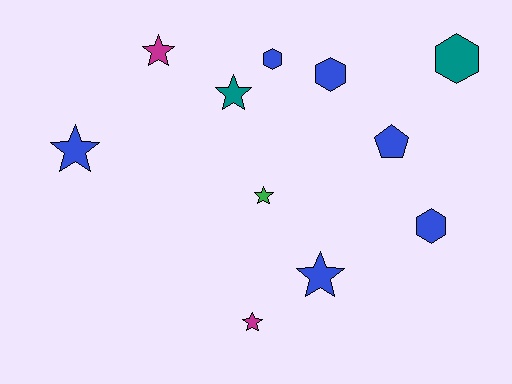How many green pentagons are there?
There are no green pentagons.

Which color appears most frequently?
Blue, with 6 objects.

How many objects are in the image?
There are 11 objects.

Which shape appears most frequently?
Star, with 6 objects.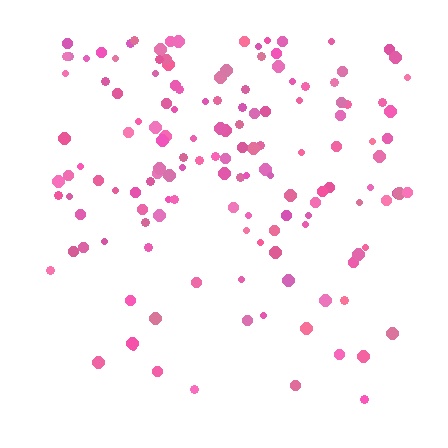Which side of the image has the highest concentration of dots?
The top.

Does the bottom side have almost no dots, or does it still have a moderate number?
Still a moderate number, just noticeably fewer than the top.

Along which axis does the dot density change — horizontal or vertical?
Vertical.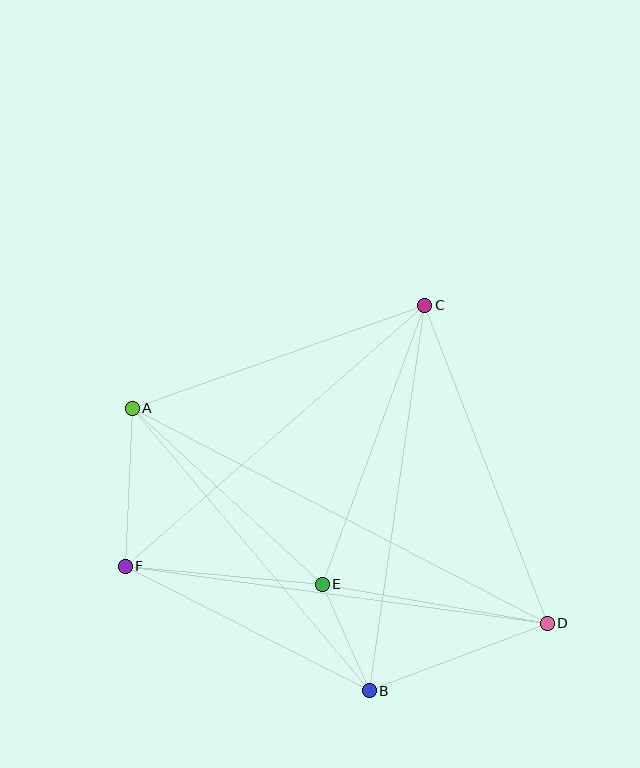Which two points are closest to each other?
Points B and E are closest to each other.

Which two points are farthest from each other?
Points A and D are farthest from each other.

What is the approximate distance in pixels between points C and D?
The distance between C and D is approximately 341 pixels.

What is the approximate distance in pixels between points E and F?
The distance between E and F is approximately 198 pixels.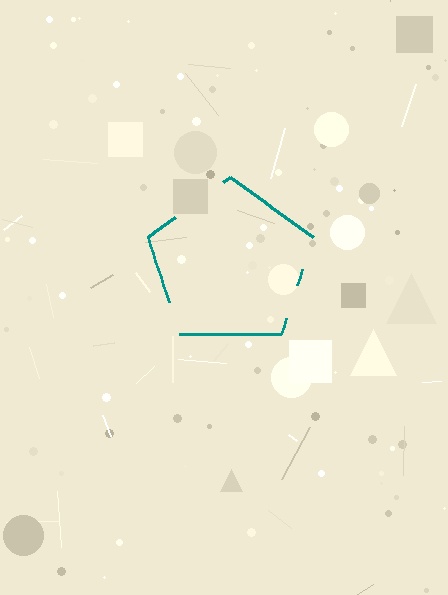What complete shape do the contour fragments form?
The contour fragments form a pentagon.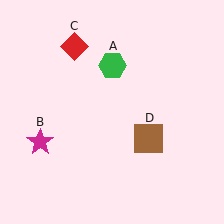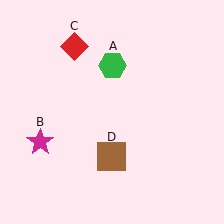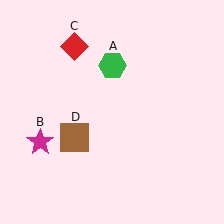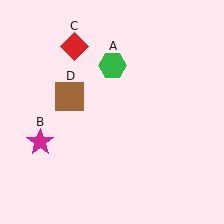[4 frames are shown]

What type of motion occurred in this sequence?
The brown square (object D) rotated clockwise around the center of the scene.